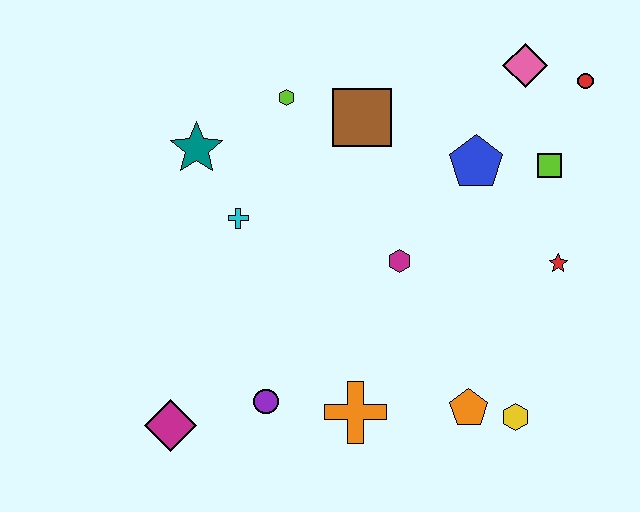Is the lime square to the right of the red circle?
No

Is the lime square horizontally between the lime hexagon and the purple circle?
No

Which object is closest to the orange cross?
The purple circle is closest to the orange cross.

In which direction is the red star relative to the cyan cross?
The red star is to the right of the cyan cross.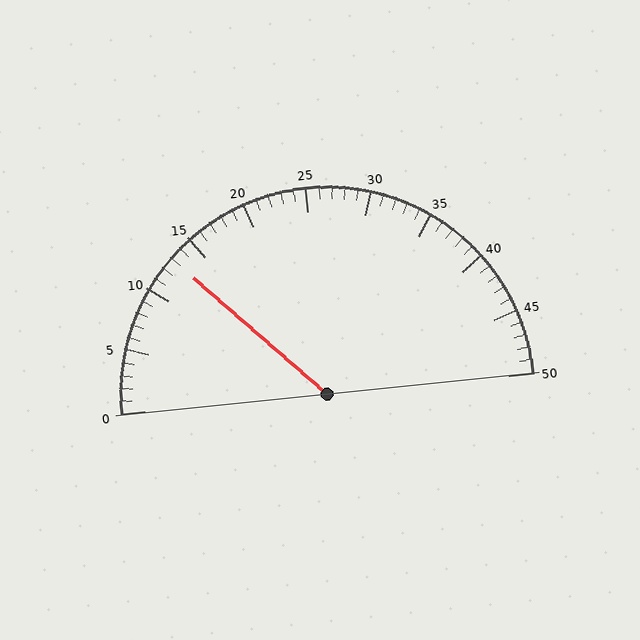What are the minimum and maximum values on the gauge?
The gauge ranges from 0 to 50.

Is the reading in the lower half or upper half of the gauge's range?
The reading is in the lower half of the range (0 to 50).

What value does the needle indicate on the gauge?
The needle indicates approximately 13.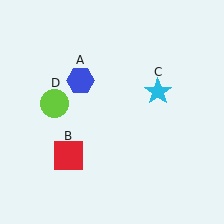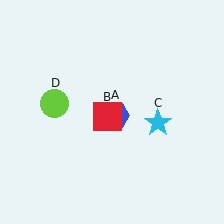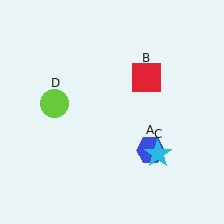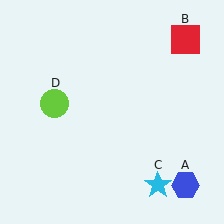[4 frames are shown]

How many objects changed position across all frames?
3 objects changed position: blue hexagon (object A), red square (object B), cyan star (object C).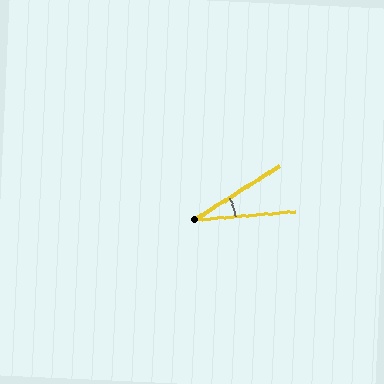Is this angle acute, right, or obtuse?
It is acute.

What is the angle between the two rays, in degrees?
Approximately 28 degrees.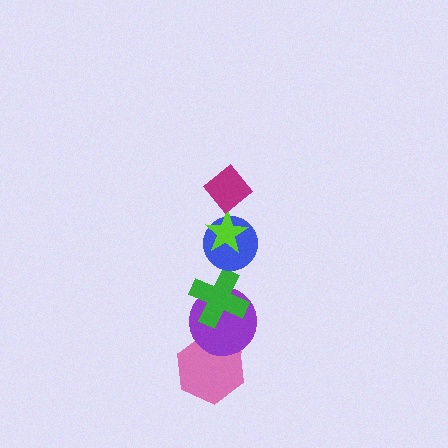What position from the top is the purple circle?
The purple circle is 5th from the top.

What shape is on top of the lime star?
The magenta diamond is on top of the lime star.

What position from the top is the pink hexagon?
The pink hexagon is 6th from the top.